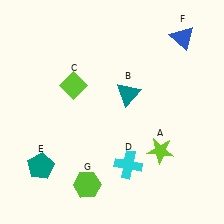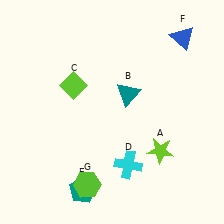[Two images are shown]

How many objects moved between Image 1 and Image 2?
1 object moved between the two images.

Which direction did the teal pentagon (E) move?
The teal pentagon (E) moved right.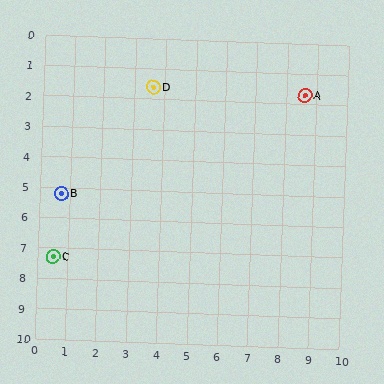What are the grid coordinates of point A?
Point A is at approximately (8.6, 1.7).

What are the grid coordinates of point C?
Point C is at approximately (0.5, 7.3).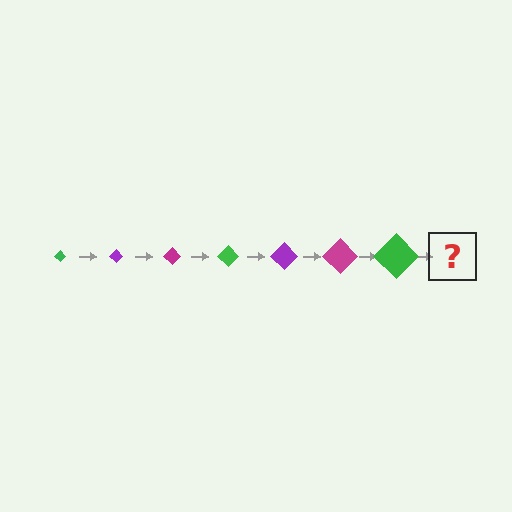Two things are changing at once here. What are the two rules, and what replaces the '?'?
The two rules are that the diamond grows larger each step and the color cycles through green, purple, and magenta. The '?' should be a purple diamond, larger than the previous one.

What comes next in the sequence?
The next element should be a purple diamond, larger than the previous one.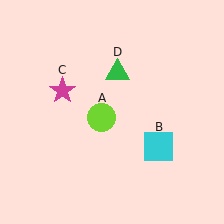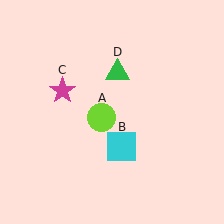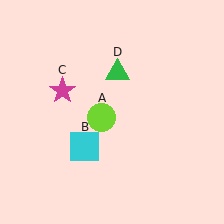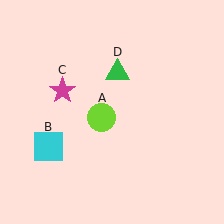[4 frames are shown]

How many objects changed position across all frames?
1 object changed position: cyan square (object B).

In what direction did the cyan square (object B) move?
The cyan square (object B) moved left.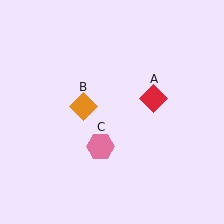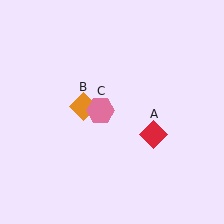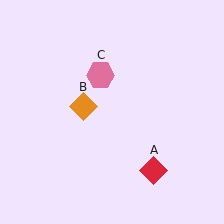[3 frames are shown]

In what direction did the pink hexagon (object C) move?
The pink hexagon (object C) moved up.